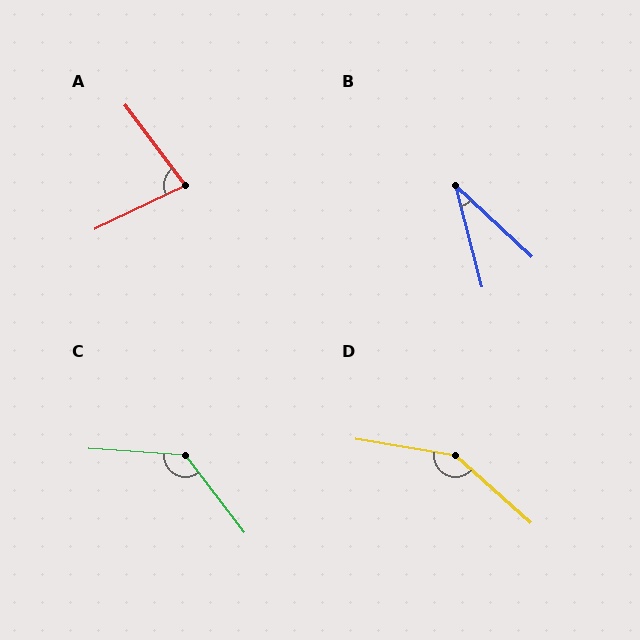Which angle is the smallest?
B, at approximately 33 degrees.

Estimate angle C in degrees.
Approximately 132 degrees.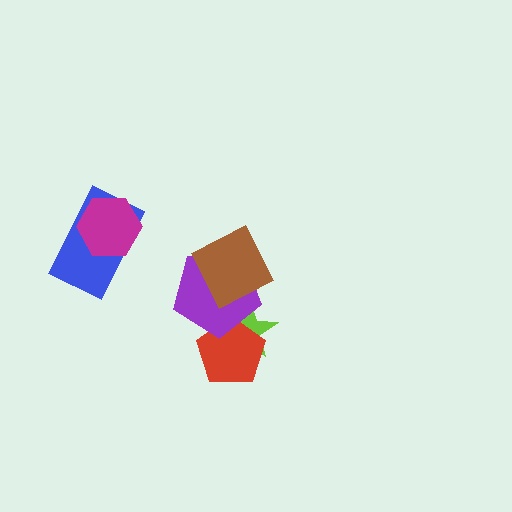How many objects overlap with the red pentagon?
2 objects overlap with the red pentagon.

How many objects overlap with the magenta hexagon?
1 object overlaps with the magenta hexagon.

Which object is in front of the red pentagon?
The purple pentagon is in front of the red pentagon.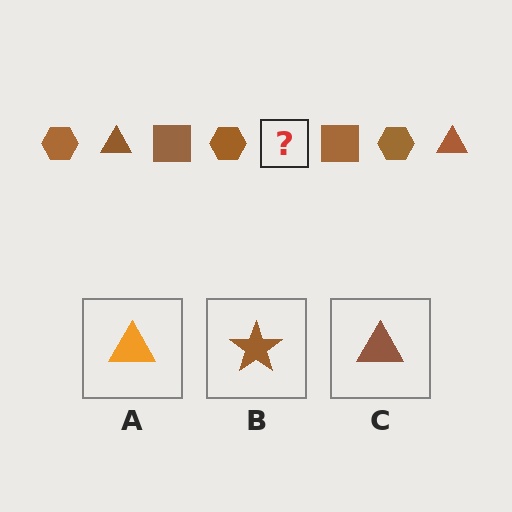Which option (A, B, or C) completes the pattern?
C.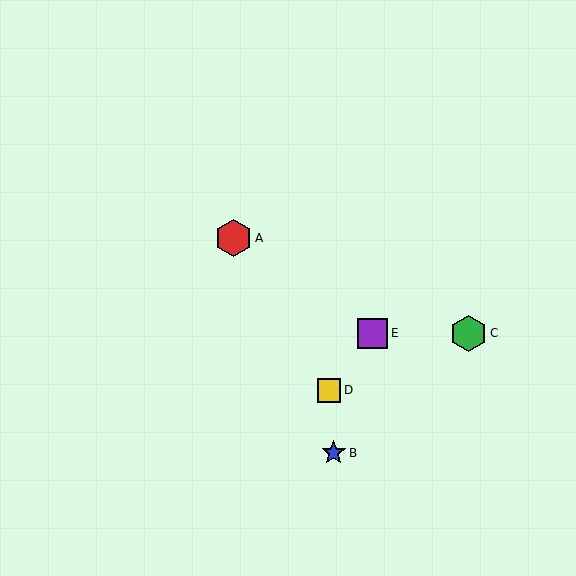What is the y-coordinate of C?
Object C is at y≈333.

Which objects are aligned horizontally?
Objects C, E are aligned horizontally.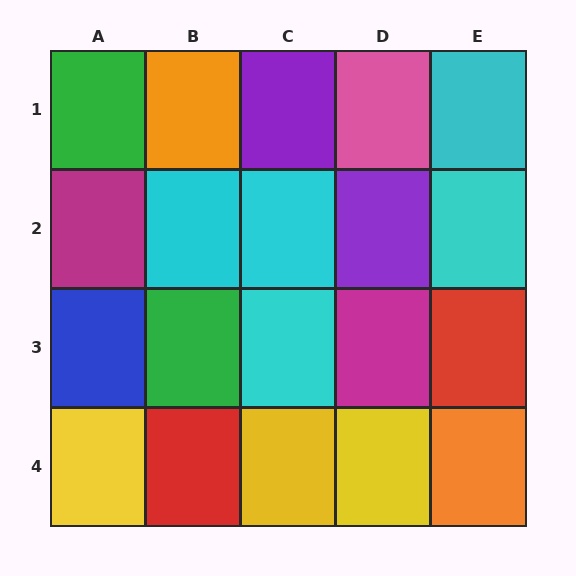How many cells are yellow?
3 cells are yellow.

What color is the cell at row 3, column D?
Magenta.